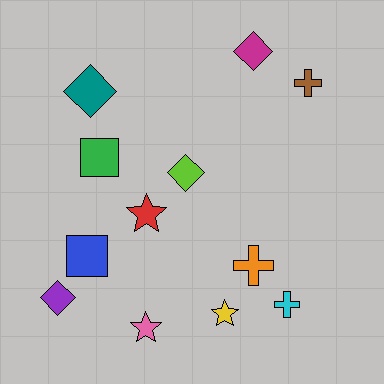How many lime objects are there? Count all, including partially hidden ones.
There is 1 lime object.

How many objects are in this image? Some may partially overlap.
There are 12 objects.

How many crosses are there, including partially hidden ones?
There are 3 crosses.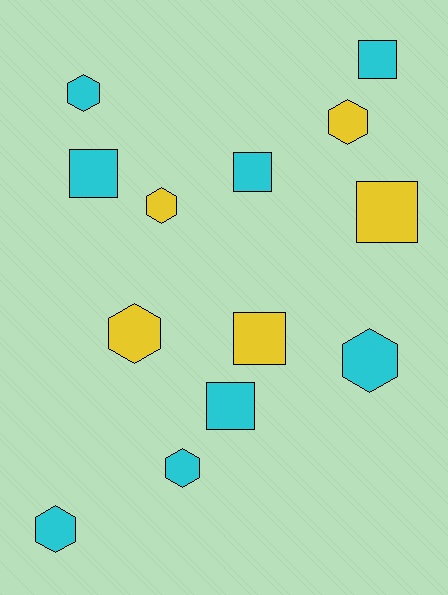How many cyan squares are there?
There are 4 cyan squares.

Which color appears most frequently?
Cyan, with 8 objects.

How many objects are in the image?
There are 13 objects.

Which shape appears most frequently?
Hexagon, with 7 objects.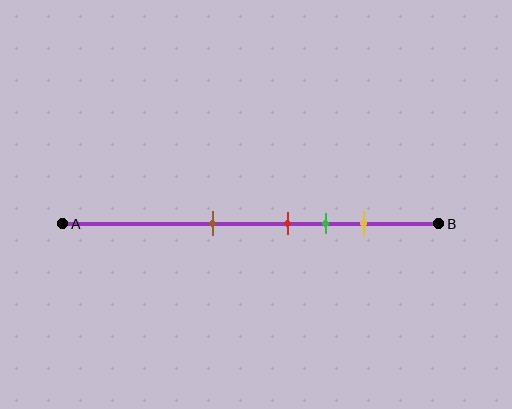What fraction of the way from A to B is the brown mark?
The brown mark is approximately 40% (0.4) of the way from A to B.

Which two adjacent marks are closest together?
The red and green marks are the closest adjacent pair.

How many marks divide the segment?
There are 4 marks dividing the segment.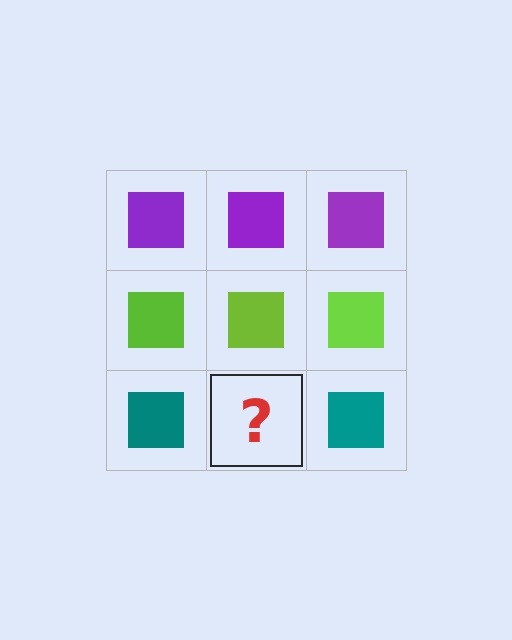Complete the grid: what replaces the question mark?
The question mark should be replaced with a teal square.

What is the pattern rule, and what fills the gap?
The rule is that each row has a consistent color. The gap should be filled with a teal square.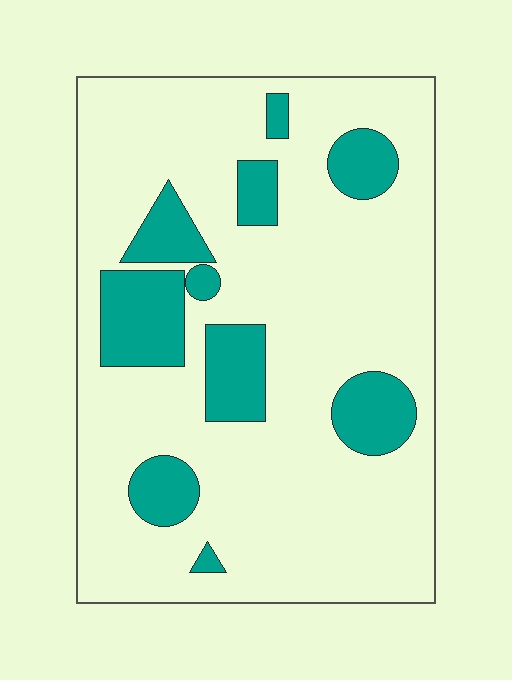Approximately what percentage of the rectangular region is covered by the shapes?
Approximately 20%.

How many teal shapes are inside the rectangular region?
10.